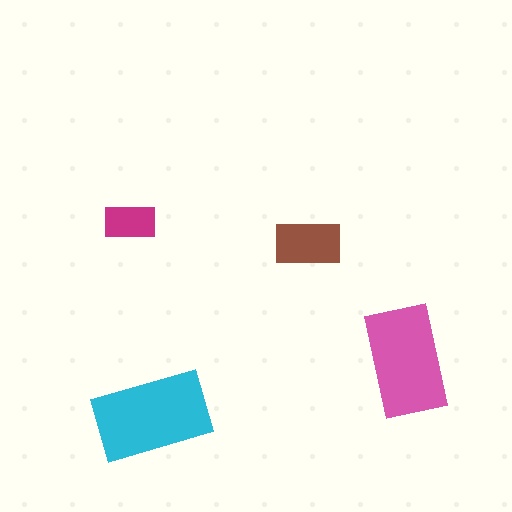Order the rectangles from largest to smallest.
the cyan one, the pink one, the brown one, the magenta one.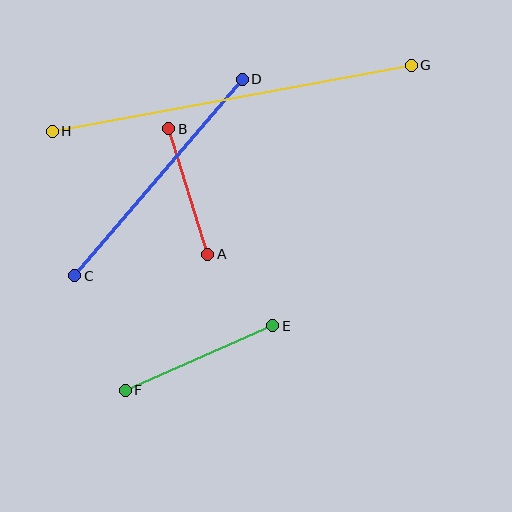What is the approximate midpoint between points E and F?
The midpoint is at approximately (199, 358) pixels.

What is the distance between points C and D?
The distance is approximately 258 pixels.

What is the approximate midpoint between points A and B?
The midpoint is at approximately (188, 192) pixels.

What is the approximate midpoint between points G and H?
The midpoint is at approximately (232, 98) pixels.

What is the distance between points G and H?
The distance is approximately 365 pixels.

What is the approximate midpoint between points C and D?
The midpoint is at approximately (159, 178) pixels.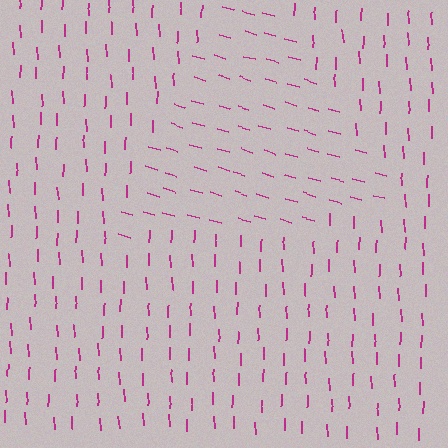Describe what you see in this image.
The image is filled with small magenta line segments. A triangle region in the image has lines oriented differently from the surrounding lines, creating a visible texture boundary.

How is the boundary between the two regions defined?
The boundary is defined purely by a change in line orientation (approximately 72 degrees difference). All lines are the same color and thickness.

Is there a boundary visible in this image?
Yes, there is a texture boundary formed by a change in line orientation.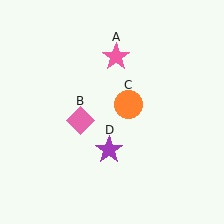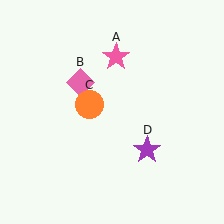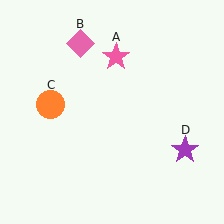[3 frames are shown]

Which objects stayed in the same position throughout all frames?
Pink star (object A) remained stationary.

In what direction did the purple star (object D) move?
The purple star (object D) moved right.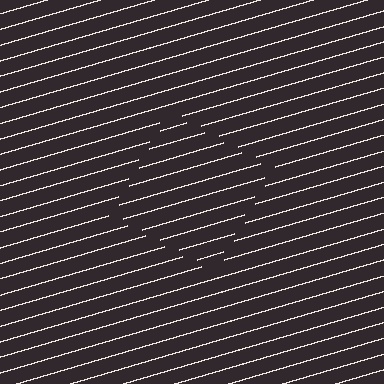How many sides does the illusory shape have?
4 sides — the line-ends trace a square.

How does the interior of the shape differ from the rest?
The interior of the shape contains the same grating, shifted by half a period — the contour is defined by the phase discontinuity where line-ends from the inner and outer gratings abut.